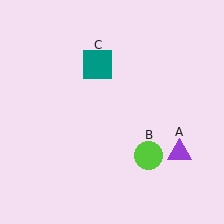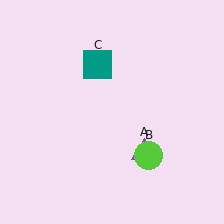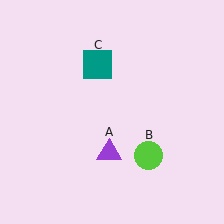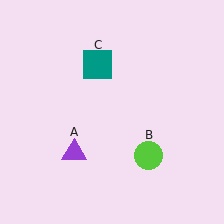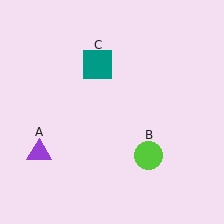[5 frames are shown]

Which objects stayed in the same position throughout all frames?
Lime circle (object B) and teal square (object C) remained stationary.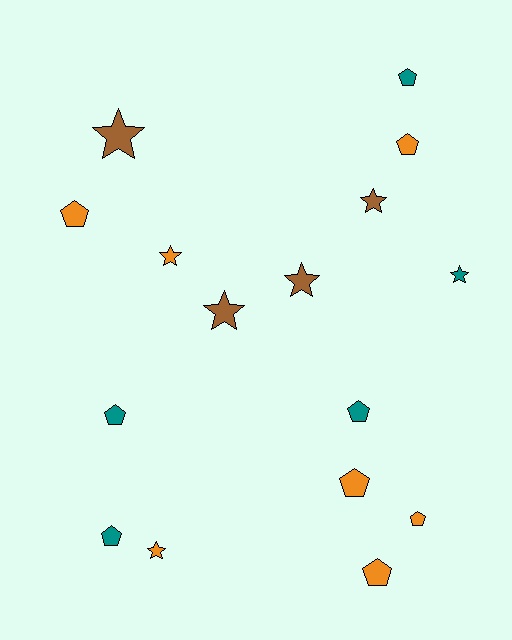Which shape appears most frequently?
Pentagon, with 9 objects.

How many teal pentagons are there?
There are 4 teal pentagons.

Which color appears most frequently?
Orange, with 7 objects.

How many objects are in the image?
There are 16 objects.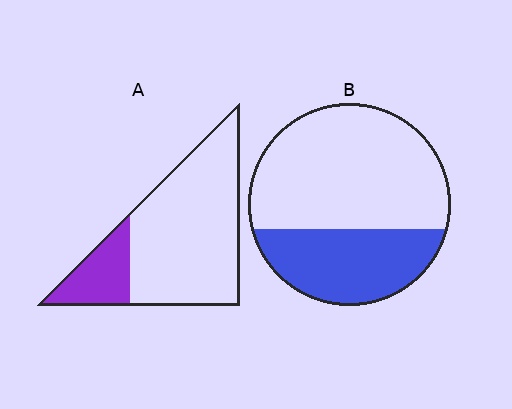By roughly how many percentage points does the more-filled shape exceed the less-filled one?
By roughly 15 percentage points (B over A).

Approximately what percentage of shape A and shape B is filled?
A is approximately 20% and B is approximately 35%.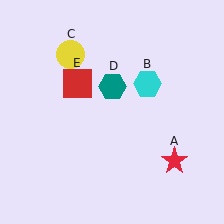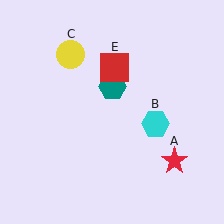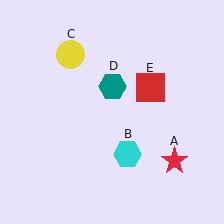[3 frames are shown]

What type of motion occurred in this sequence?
The cyan hexagon (object B), red square (object E) rotated clockwise around the center of the scene.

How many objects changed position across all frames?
2 objects changed position: cyan hexagon (object B), red square (object E).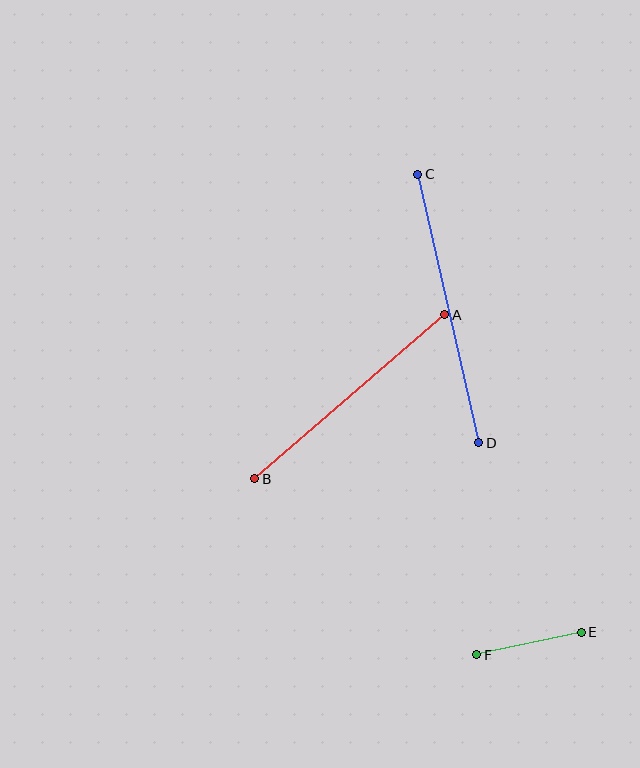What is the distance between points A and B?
The distance is approximately 251 pixels.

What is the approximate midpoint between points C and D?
The midpoint is at approximately (448, 309) pixels.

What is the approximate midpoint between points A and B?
The midpoint is at approximately (350, 397) pixels.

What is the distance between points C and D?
The distance is approximately 275 pixels.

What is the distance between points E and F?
The distance is approximately 107 pixels.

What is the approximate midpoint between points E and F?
The midpoint is at approximately (529, 643) pixels.